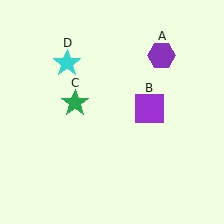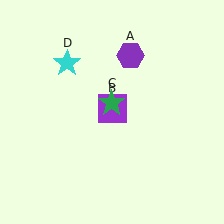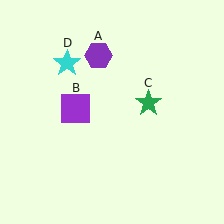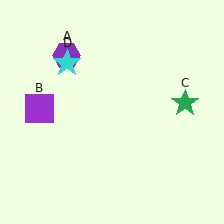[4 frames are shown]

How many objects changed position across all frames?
3 objects changed position: purple hexagon (object A), purple square (object B), green star (object C).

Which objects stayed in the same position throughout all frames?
Cyan star (object D) remained stationary.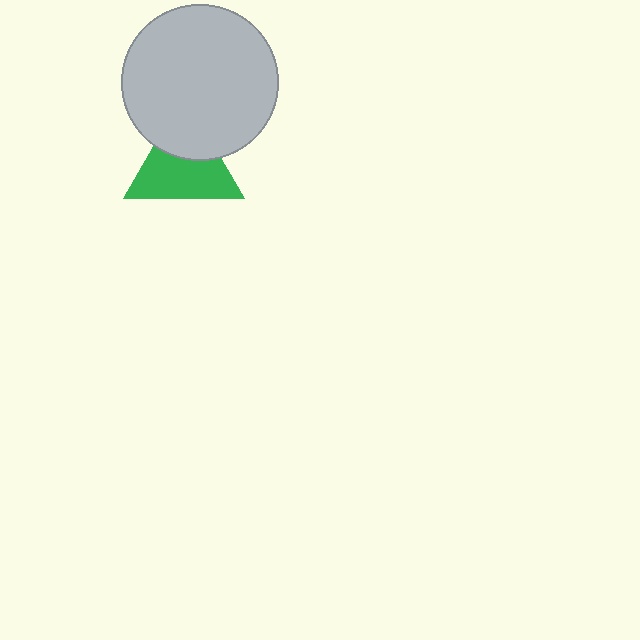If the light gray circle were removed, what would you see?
You would see the complete green triangle.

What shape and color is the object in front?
The object in front is a light gray circle.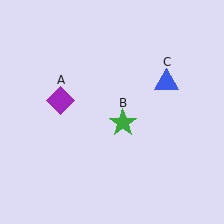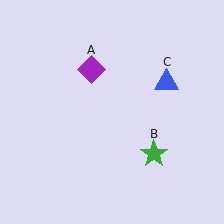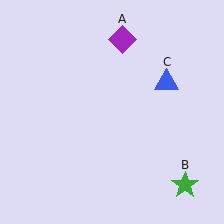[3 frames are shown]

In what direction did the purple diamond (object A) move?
The purple diamond (object A) moved up and to the right.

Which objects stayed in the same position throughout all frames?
Blue triangle (object C) remained stationary.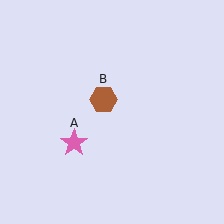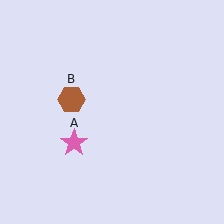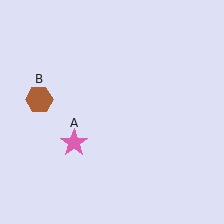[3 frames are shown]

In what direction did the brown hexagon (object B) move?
The brown hexagon (object B) moved left.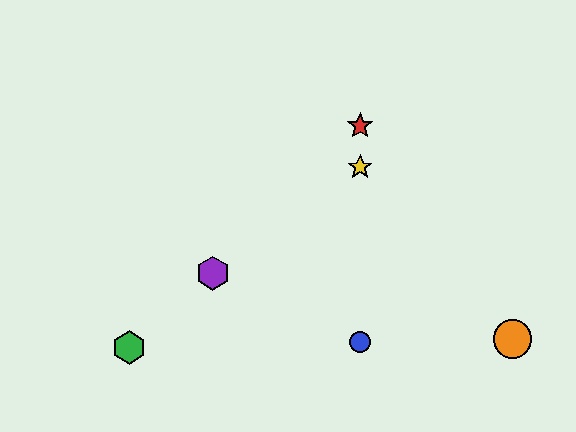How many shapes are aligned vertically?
3 shapes (the red star, the blue circle, the yellow star) are aligned vertically.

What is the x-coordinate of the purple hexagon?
The purple hexagon is at x≈213.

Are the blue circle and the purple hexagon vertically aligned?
No, the blue circle is at x≈360 and the purple hexagon is at x≈213.